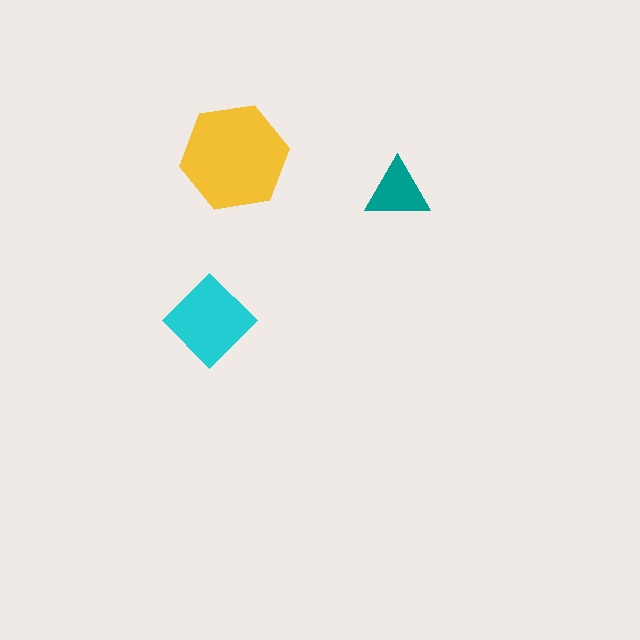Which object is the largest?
The yellow hexagon.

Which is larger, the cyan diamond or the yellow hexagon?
The yellow hexagon.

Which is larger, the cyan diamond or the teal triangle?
The cyan diamond.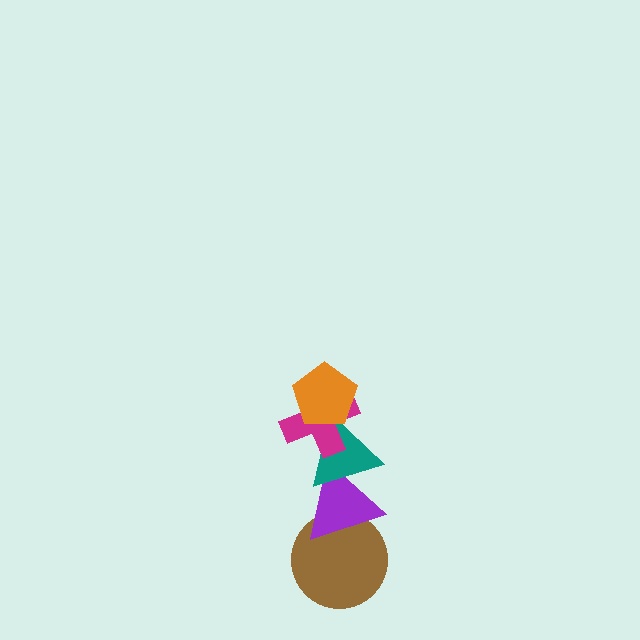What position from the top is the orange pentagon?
The orange pentagon is 1st from the top.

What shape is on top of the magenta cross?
The orange pentagon is on top of the magenta cross.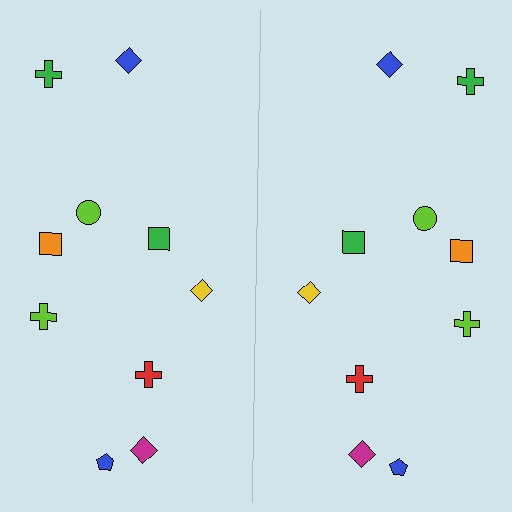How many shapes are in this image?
There are 20 shapes in this image.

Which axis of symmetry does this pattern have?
The pattern has a vertical axis of symmetry running through the center of the image.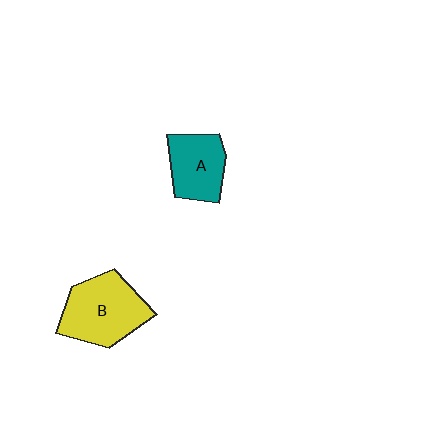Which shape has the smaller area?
Shape A (teal).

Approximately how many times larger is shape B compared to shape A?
Approximately 1.4 times.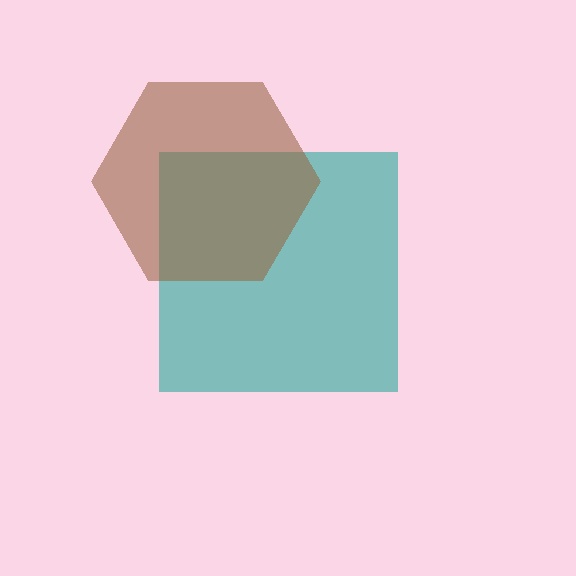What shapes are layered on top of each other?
The layered shapes are: a teal square, a brown hexagon.